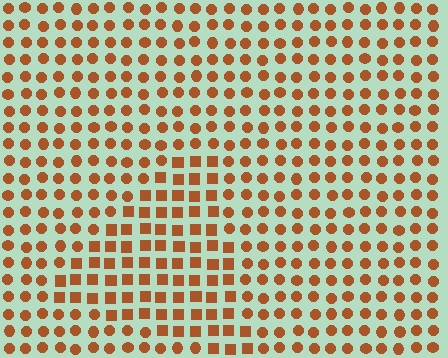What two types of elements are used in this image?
The image uses squares inside the triangle region and circles outside it.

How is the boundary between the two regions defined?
The boundary is defined by a change in element shape: squares inside vs. circles outside. All elements share the same color and spacing.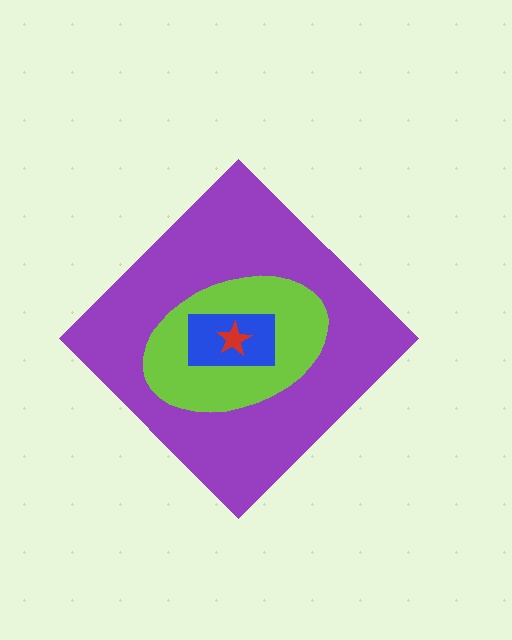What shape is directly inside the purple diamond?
The lime ellipse.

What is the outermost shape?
The purple diamond.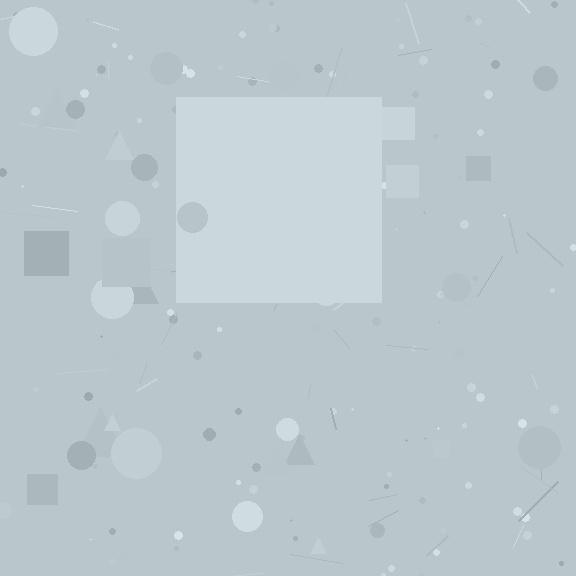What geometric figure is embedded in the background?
A square is embedded in the background.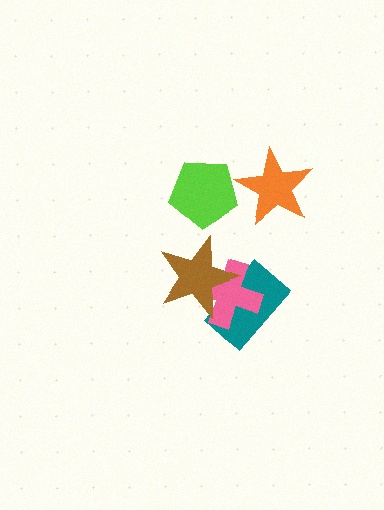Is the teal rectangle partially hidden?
Yes, it is partially covered by another shape.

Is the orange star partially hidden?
No, no other shape covers it.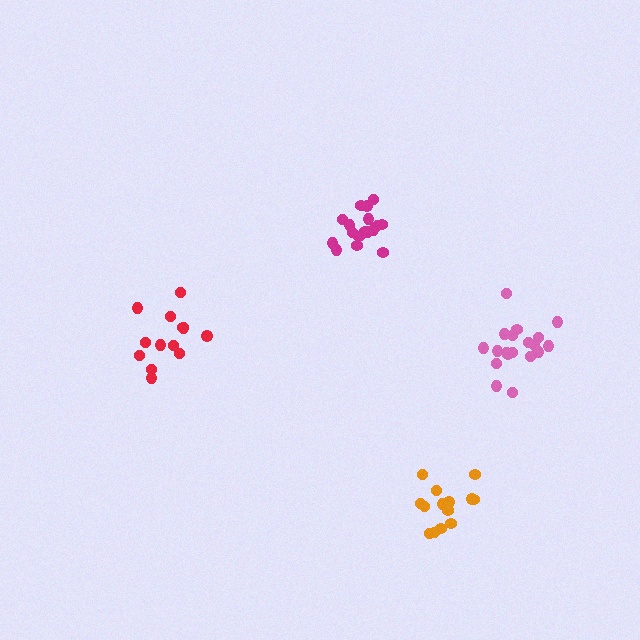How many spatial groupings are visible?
There are 4 spatial groupings.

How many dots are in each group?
Group 1: 13 dots, Group 2: 14 dots, Group 3: 17 dots, Group 4: 19 dots (63 total).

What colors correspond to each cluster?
The clusters are colored: red, orange, magenta, pink.